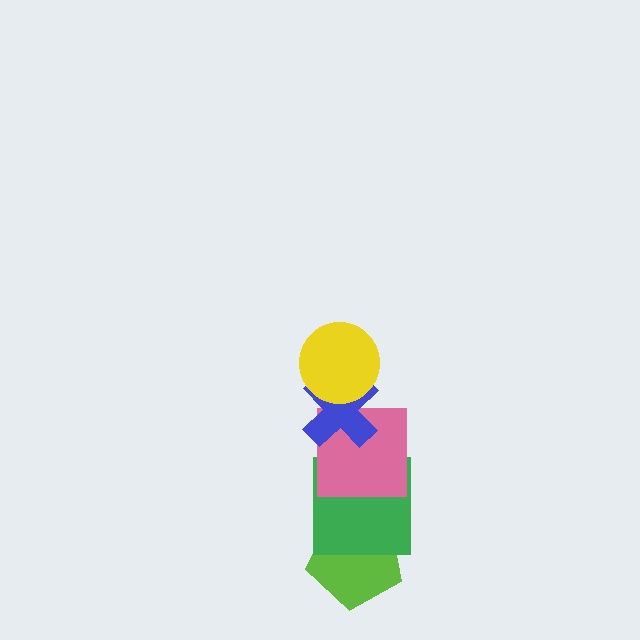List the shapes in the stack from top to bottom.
From top to bottom: the yellow circle, the blue cross, the pink square, the green square, the lime pentagon.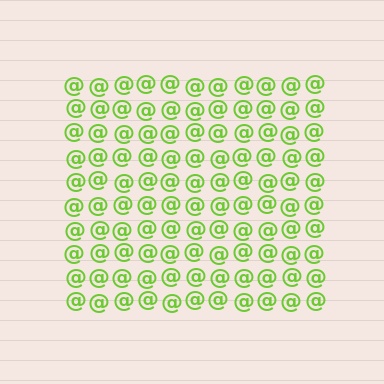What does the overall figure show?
The overall figure shows a square.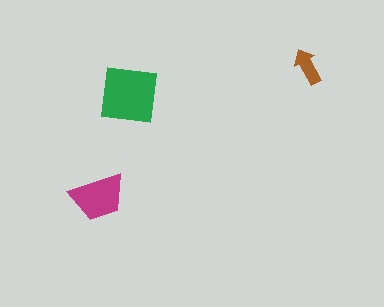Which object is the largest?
The green square.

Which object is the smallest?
The brown arrow.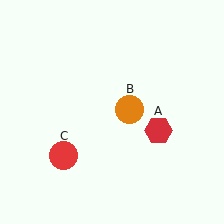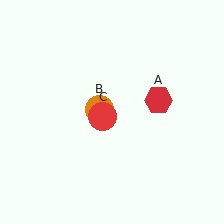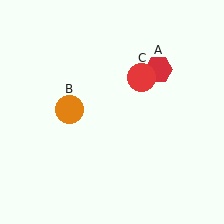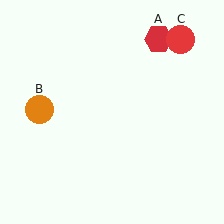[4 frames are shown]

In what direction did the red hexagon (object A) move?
The red hexagon (object A) moved up.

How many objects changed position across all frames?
3 objects changed position: red hexagon (object A), orange circle (object B), red circle (object C).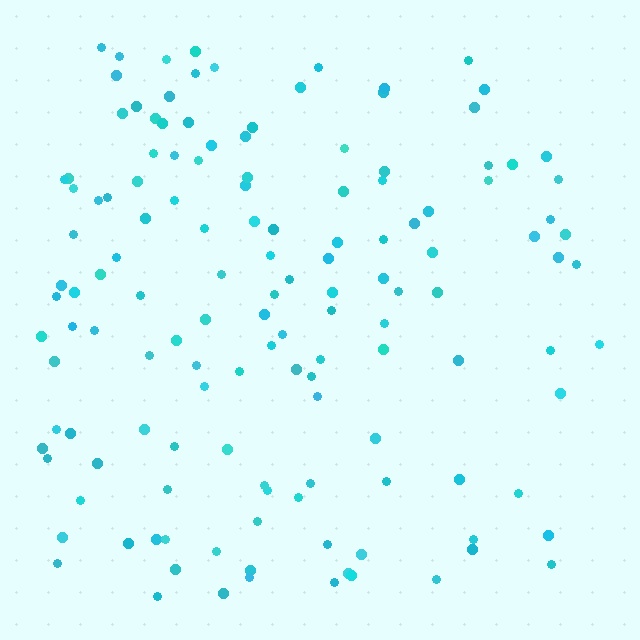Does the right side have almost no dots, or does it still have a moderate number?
Still a moderate number, just noticeably fewer than the left.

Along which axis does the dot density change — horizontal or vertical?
Horizontal.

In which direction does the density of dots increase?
From right to left, with the left side densest.